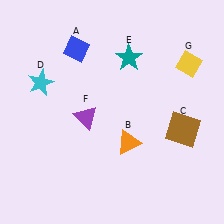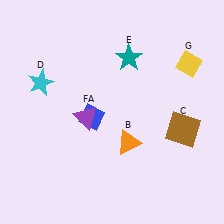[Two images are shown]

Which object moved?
The blue diamond (A) moved down.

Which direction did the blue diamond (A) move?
The blue diamond (A) moved down.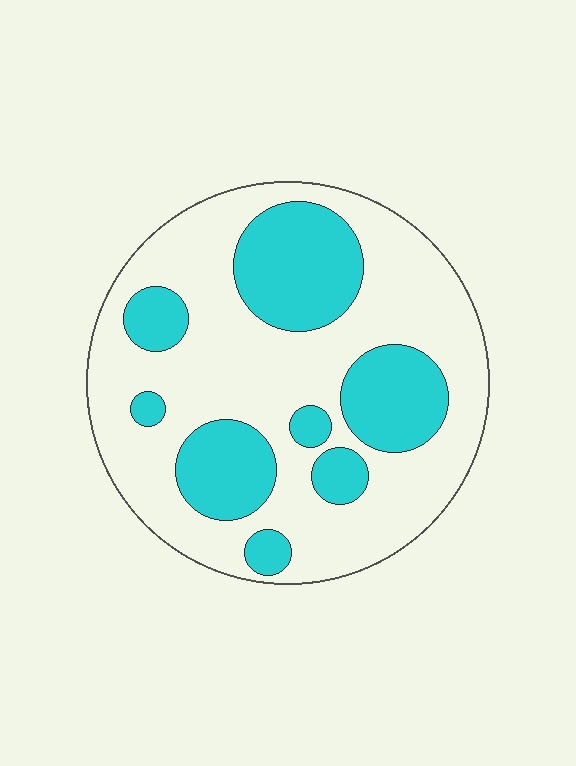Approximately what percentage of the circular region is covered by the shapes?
Approximately 30%.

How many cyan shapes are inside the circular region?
8.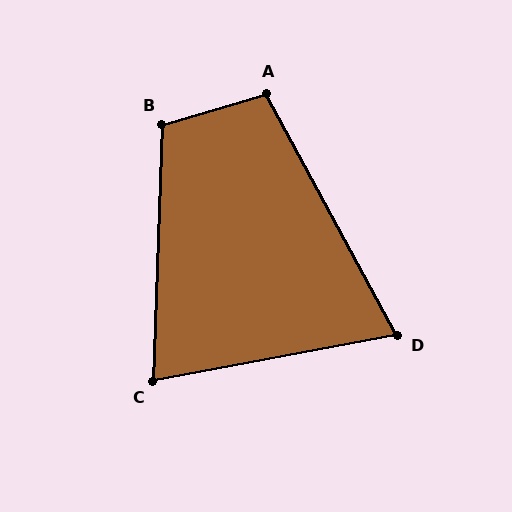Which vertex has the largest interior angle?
B, at approximately 108 degrees.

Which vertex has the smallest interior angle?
D, at approximately 72 degrees.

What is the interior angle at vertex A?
Approximately 103 degrees (obtuse).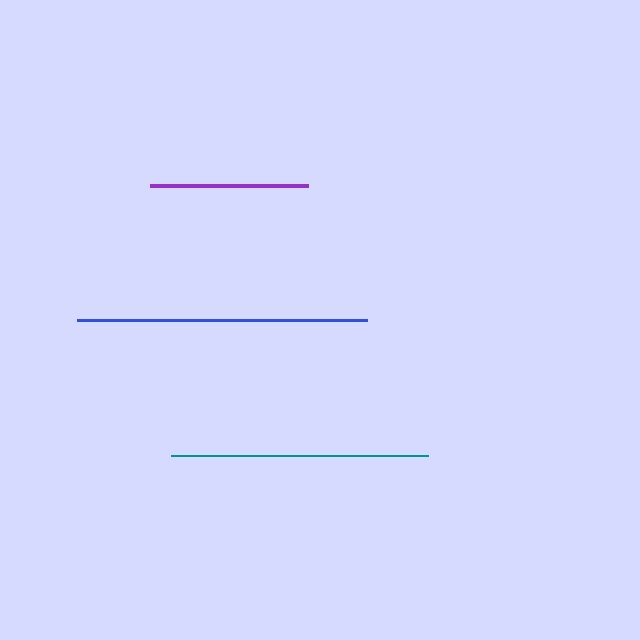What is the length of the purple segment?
The purple segment is approximately 158 pixels long.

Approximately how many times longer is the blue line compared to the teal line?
The blue line is approximately 1.1 times the length of the teal line.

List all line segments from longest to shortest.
From longest to shortest: blue, teal, purple.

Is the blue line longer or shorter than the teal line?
The blue line is longer than the teal line.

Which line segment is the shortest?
The purple line is the shortest at approximately 158 pixels.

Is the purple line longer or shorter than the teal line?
The teal line is longer than the purple line.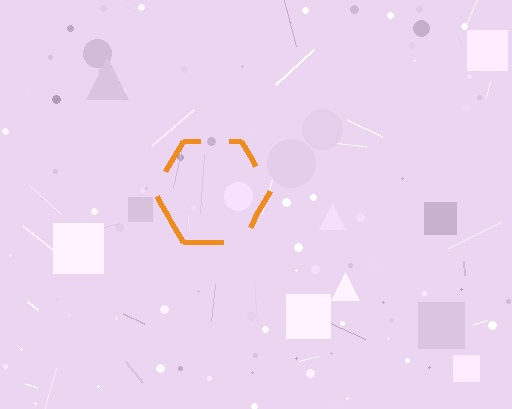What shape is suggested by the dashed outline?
The dashed outline suggests a hexagon.